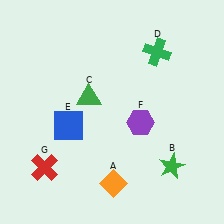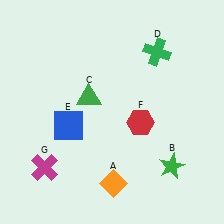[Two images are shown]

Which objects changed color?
F changed from purple to red. G changed from red to magenta.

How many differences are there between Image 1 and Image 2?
There are 2 differences between the two images.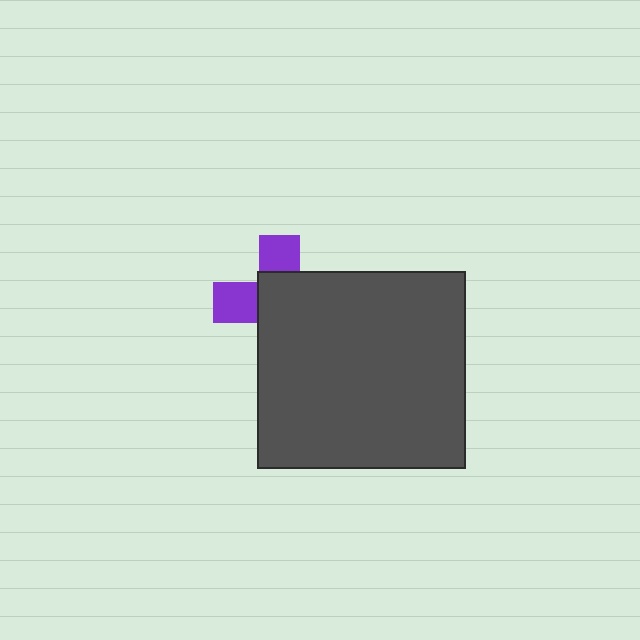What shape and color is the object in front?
The object in front is a dark gray rectangle.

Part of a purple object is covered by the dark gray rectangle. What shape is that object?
It is a cross.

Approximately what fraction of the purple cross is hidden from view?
Roughly 65% of the purple cross is hidden behind the dark gray rectangle.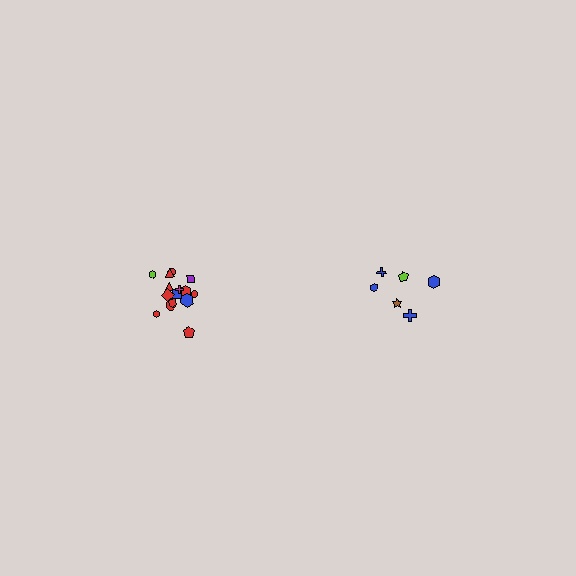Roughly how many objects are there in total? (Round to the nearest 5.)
Roughly 20 objects in total.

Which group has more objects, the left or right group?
The left group.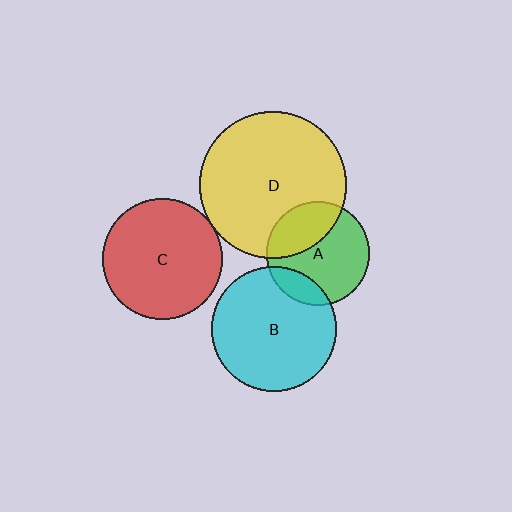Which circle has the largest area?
Circle D (yellow).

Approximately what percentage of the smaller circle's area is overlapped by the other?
Approximately 15%.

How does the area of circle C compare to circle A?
Approximately 1.3 times.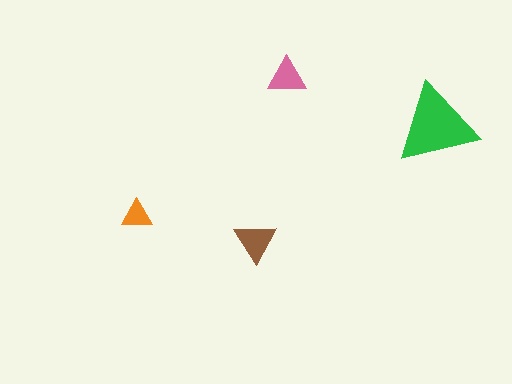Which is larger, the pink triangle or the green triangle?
The green one.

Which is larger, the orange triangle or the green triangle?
The green one.